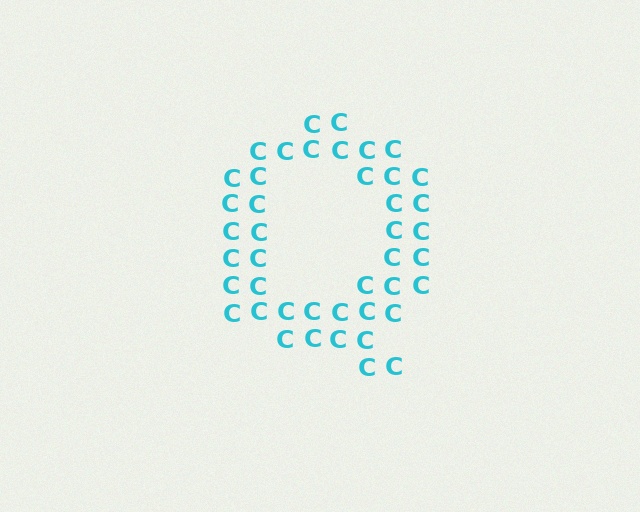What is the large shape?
The large shape is the letter Q.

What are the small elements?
The small elements are letter C's.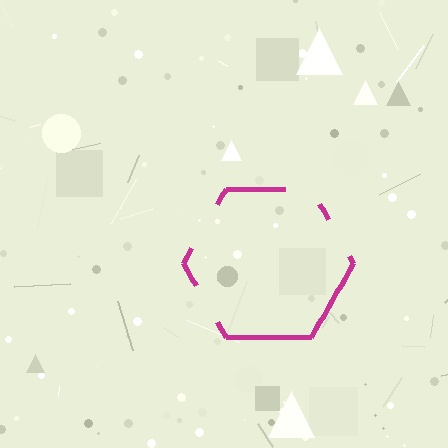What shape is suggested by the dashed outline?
The dashed outline suggests a hexagon.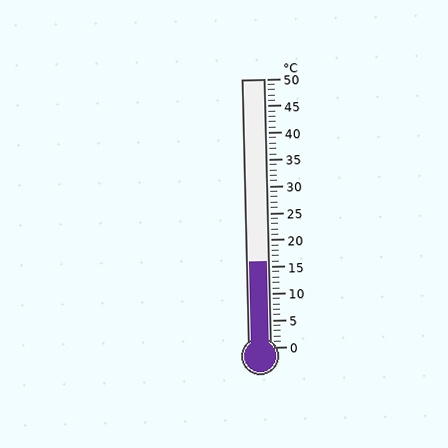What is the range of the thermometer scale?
The thermometer scale ranges from 0°C to 50°C.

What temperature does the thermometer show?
The thermometer shows approximately 16°C.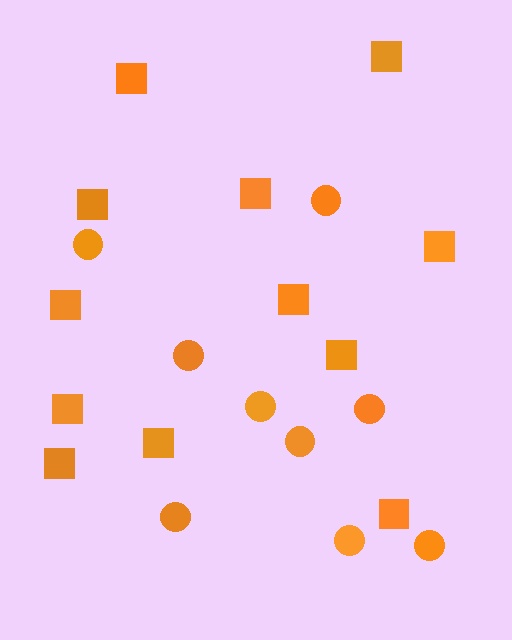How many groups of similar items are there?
There are 2 groups: one group of circles (9) and one group of squares (12).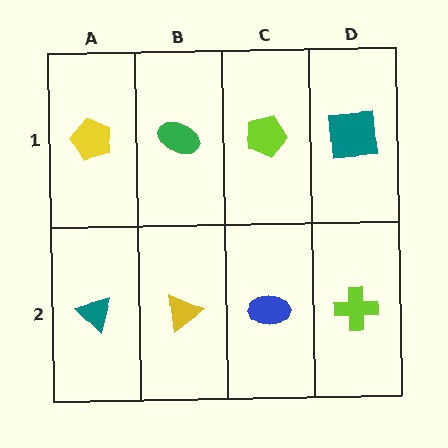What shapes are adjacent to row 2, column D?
A teal square (row 1, column D), a blue ellipse (row 2, column C).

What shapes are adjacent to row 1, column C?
A blue ellipse (row 2, column C), a green ellipse (row 1, column B), a teal square (row 1, column D).